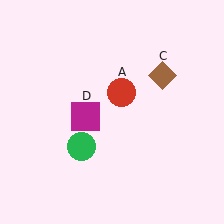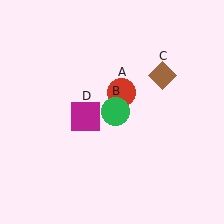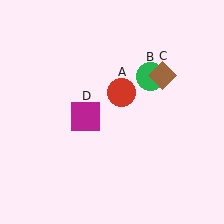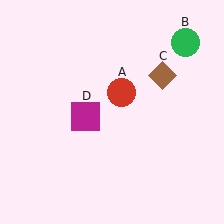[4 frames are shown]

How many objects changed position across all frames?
1 object changed position: green circle (object B).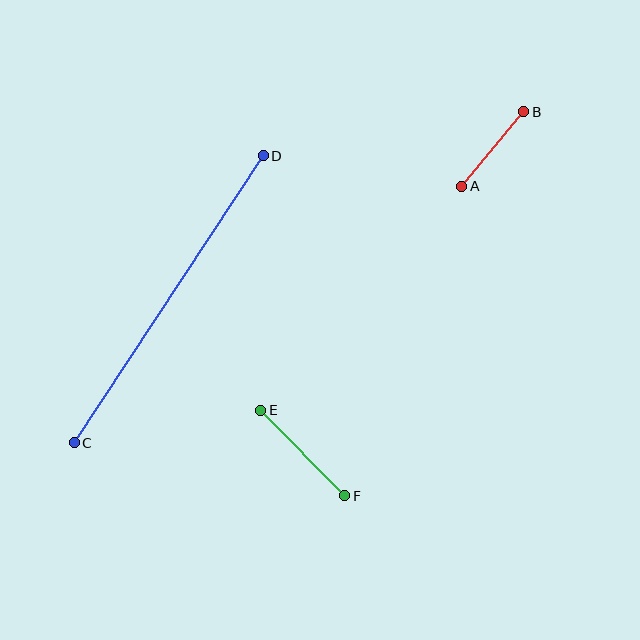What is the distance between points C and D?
The distance is approximately 344 pixels.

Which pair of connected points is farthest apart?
Points C and D are farthest apart.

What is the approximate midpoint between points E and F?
The midpoint is at approximately (303, 453) pixels.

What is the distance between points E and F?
The distance is approximately 119 pixels.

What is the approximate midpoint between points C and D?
The midpoint is at approximately (169, 299) pixels.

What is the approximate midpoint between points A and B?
The midpoint is at approximately (493, 149) pixels.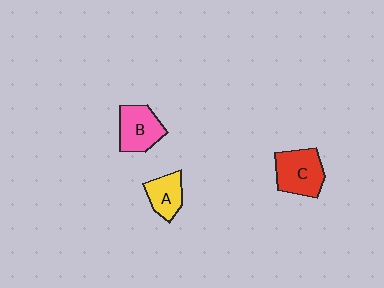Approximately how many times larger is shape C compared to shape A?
Approximately 1.5 times.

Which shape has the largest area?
Shape C (red).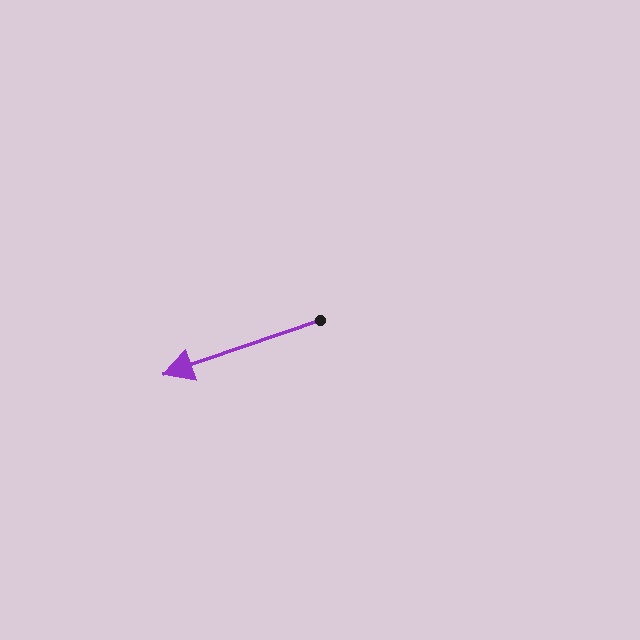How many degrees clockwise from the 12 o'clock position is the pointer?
Approximately 251 degrees.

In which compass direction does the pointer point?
West.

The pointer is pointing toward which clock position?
Roughly 8 o'clock.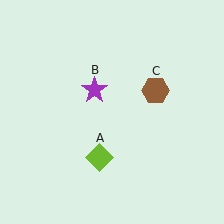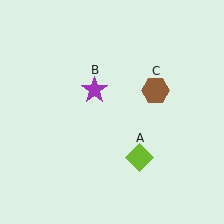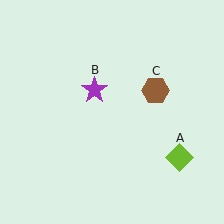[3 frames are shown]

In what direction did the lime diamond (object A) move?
The lime diamond (object A) moved right.